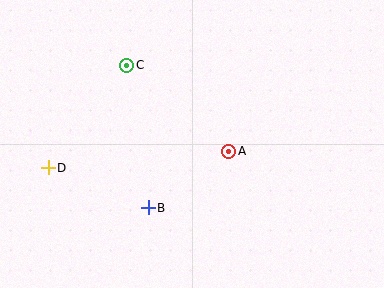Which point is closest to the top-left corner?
Point C is closest to the top-left corner.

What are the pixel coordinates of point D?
Point D is at (48, 168).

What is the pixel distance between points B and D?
The distance between B and D is 108 pixels.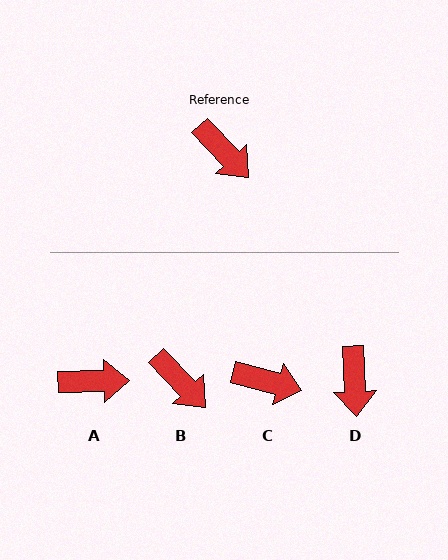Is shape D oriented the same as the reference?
No, it is off by about 41 degrees.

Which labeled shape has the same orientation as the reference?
B.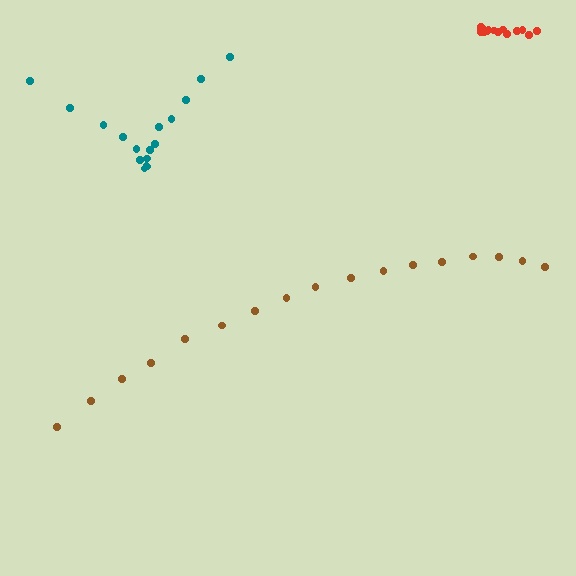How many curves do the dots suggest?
There are 3 distinct paths.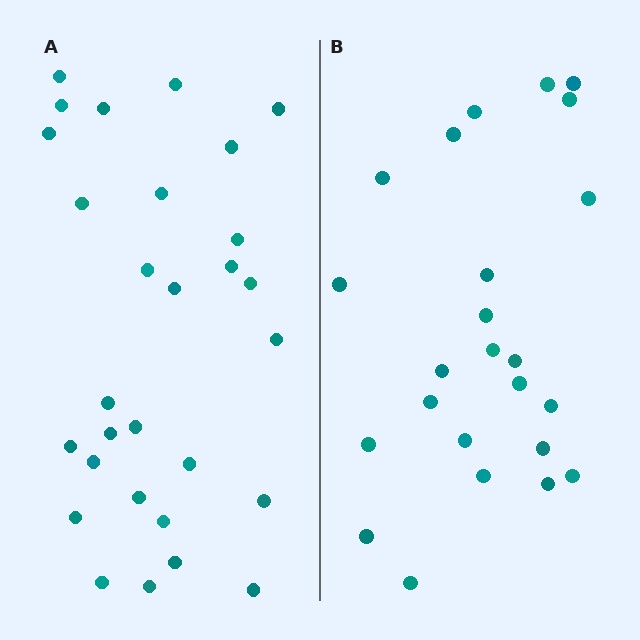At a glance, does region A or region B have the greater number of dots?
Region A (the left region) has more dots.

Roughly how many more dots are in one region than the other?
Region A has about 5 more dots than region B.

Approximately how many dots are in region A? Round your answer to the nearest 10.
About 30 dots. (The exact count is 29, which rounds to 30.)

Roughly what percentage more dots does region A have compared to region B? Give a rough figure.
About 20% more.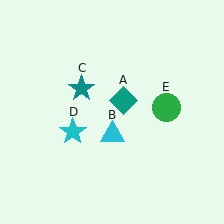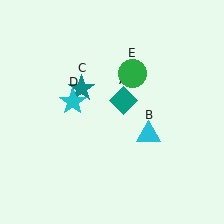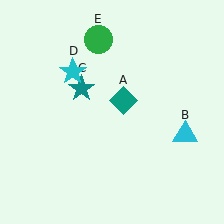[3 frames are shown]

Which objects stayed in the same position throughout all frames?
Teal diamond (object A) and teal star (object C) remained stationary.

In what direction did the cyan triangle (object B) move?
The cyan triangle (object B) moved right.